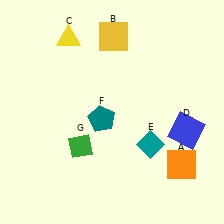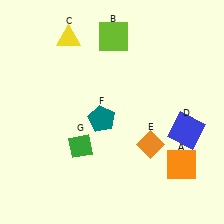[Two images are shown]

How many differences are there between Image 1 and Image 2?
There are 2 differences between the two images.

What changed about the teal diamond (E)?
In Image 1, E is teal. In Image 2, it changed to orange.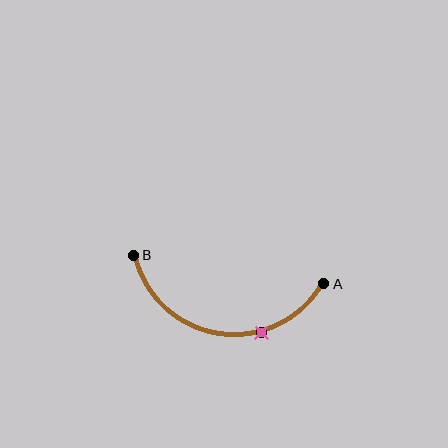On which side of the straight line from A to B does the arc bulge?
The arc bulges below the straight line connecting A and B.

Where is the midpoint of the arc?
The arc midpoint is the point on the curve farthest from the straight line joining A and B. It sits below that line.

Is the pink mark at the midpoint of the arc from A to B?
No. The pink mark lies on the arc but is closer to endpoint A. The arc midpoint would be at the point on the curve equidistant along the arc from both A and B.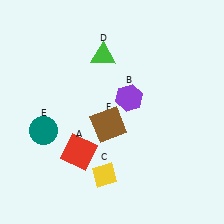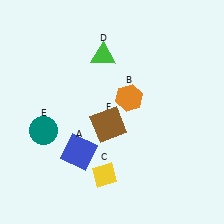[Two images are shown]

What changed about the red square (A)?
In Image 1, A is red. In Image 2, it changed to blue.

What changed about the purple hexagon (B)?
In Image 1, B is purple. In Image 2, it changed to orange.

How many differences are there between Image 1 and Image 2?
There are 2 differences between the two images.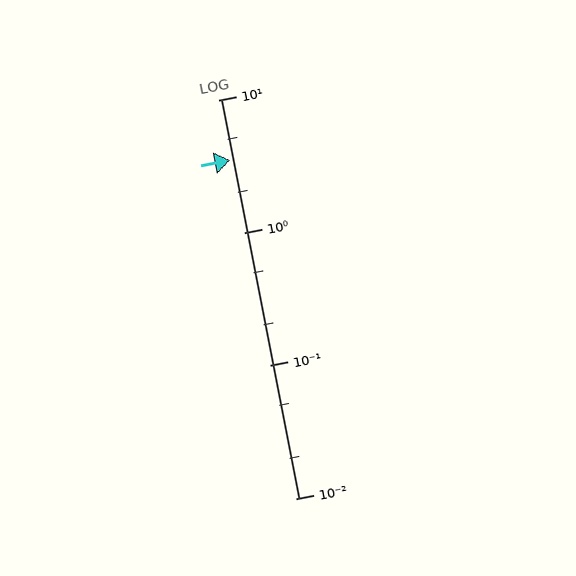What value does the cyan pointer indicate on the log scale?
The pointer indicates approximately 3.5.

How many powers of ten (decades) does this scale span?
The scale spans 3 decades, from 0.01 to 10.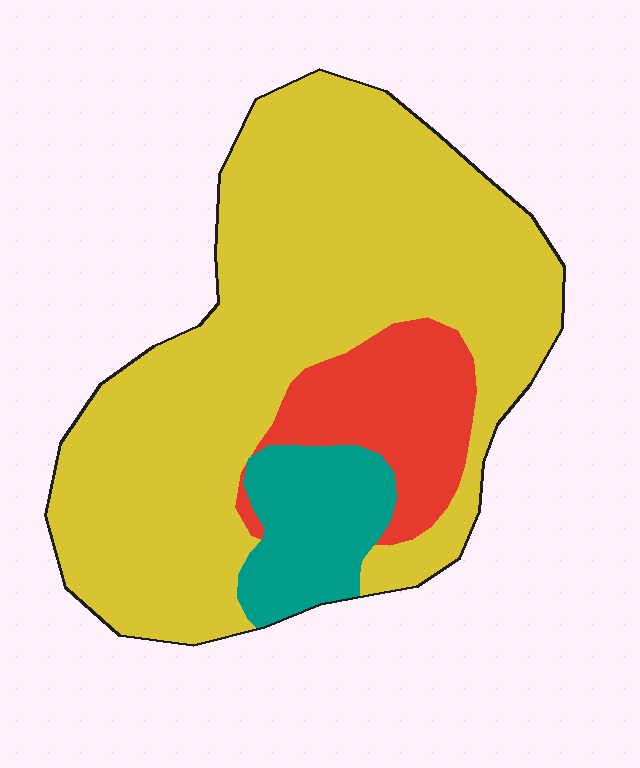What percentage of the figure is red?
Red covers 14% of the figure.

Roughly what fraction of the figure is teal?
Teal takes up less than a quarter of the figure.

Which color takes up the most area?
Yellow, at roughly 75%.